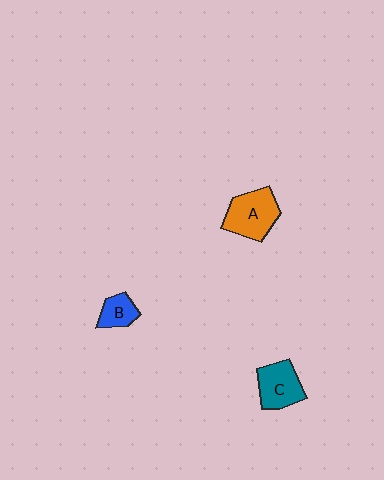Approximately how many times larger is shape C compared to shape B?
Approximately 1.6 times.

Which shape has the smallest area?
Shape B (blue).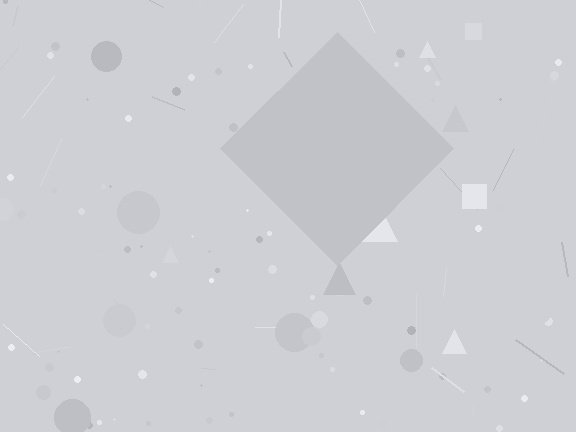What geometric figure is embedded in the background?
A diamond is embedded in the background.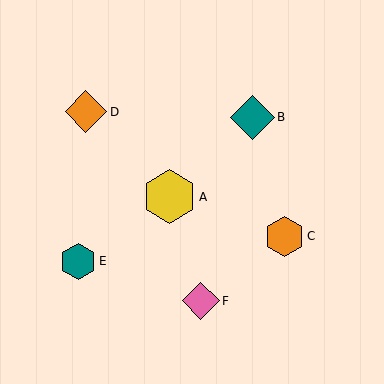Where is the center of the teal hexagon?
The center of the teal hexagon is at (78, 261).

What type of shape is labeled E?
Shape E is a teal hexagon.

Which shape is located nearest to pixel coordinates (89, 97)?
The orange diamond (labeled D) at (86, 112) is nearest to that location.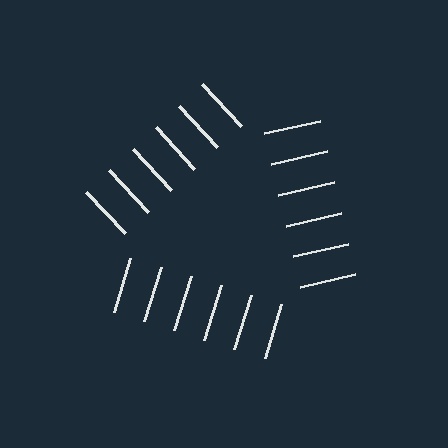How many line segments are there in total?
18 — 6 along each of the 3 edges.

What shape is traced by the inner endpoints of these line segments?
An illusory triangle — the line segments terminate on its edges but no continuous stroke is drawn.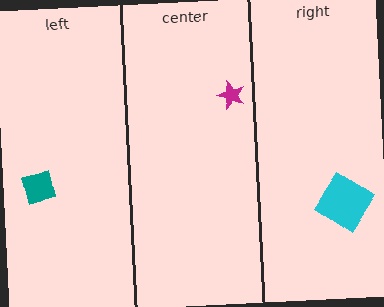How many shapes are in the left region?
1.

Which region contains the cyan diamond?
The right region.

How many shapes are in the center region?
1.